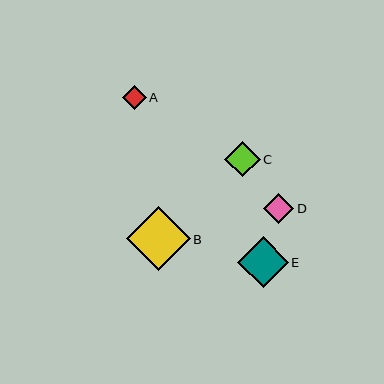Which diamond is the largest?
Diamond B is the largest with a size of approximately 64 pixels.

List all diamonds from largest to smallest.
From largest to smallest: B, E, C, D, A.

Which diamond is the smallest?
Diamond A is the smallest with a size of approximately 24 pixels.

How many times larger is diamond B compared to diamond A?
Diamond B is approximately 2.6 times the size of diamond A.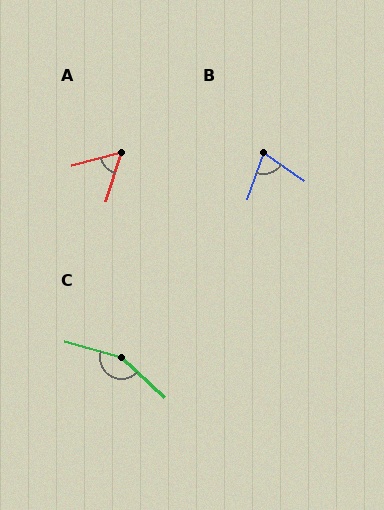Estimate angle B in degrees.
Approximately 75 degrees.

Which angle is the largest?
C, at approximately 154 degrees.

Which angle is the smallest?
A, at approximately 58 degrees.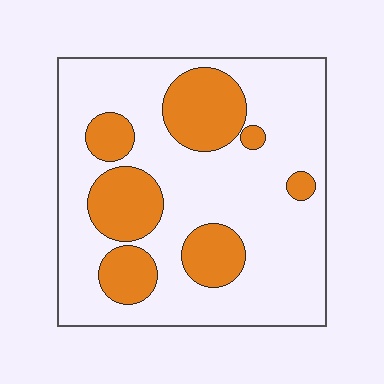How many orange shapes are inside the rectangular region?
7.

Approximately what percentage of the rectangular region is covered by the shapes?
Approximately 25%.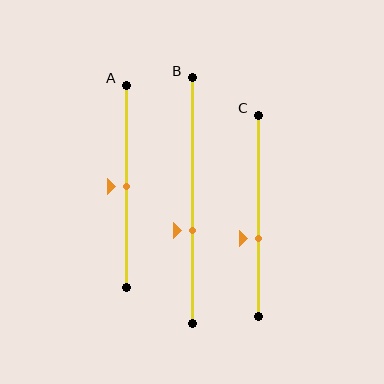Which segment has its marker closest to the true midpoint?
Segment A has its marker closest to the true midpoint.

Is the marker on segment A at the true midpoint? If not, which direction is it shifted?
Yes, the marker on segment A is at the true midpoint.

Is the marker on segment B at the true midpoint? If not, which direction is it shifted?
No, the marker on segment B is shifted downward by about 12% of the segment length.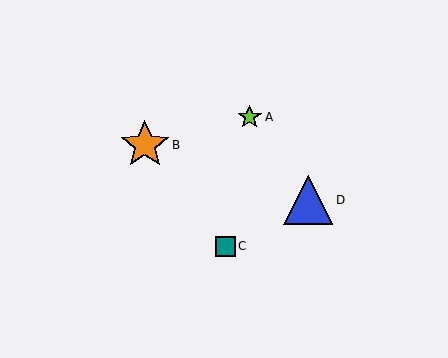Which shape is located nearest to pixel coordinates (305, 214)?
The blue triangle (labeled D) at (308, 200) is nearest to that location.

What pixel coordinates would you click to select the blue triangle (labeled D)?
Click at (308, 200) to select the blue triangle D.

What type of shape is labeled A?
Shape A is a lime star.